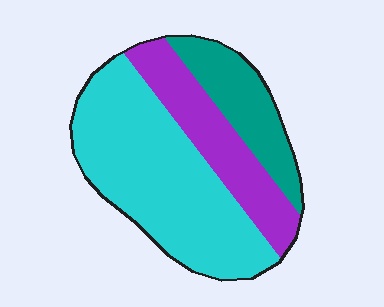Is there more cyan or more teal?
Cyan.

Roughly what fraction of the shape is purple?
Purple takes up about one quarter (1/4) of the shape.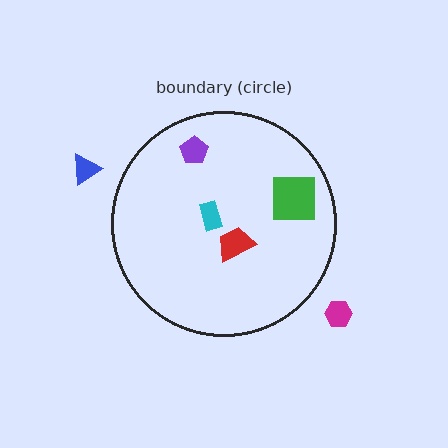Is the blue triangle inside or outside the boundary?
Outside.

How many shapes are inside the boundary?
4 inside, 2 outside.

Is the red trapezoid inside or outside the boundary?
Inside.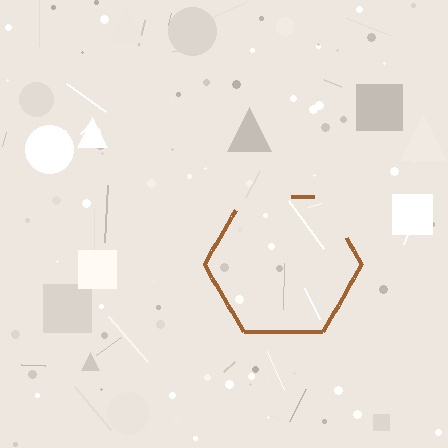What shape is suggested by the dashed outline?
The dashed outline suggests a hexagon.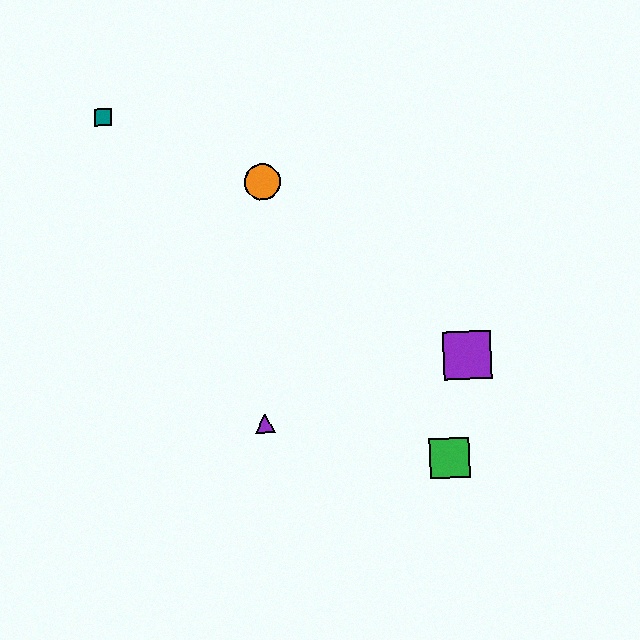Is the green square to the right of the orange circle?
Yes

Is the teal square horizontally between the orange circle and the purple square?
No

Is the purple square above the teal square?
No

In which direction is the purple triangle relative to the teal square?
The purple triangle is below the teal square.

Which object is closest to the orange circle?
The teal square is closest to the orange circle.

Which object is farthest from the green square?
The teal square is farthest from the green square.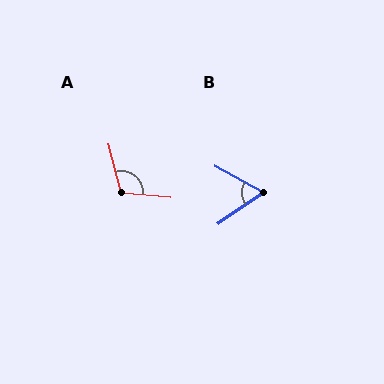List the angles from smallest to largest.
B (63°), A (109°).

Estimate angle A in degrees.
Approximately 109 degrees.